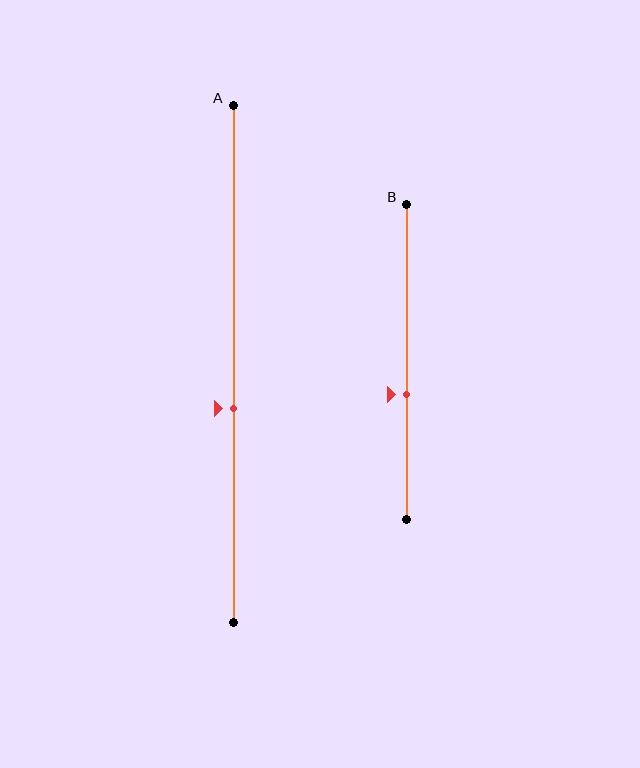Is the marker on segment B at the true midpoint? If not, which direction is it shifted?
No, the marker on segment B is shifted downward by about 10% of the segment length.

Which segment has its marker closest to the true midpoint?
Segment A has its marker closest to the true midpoint.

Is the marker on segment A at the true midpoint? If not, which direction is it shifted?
No, the marker on segment A is shifted downward by about 9% of the segment length.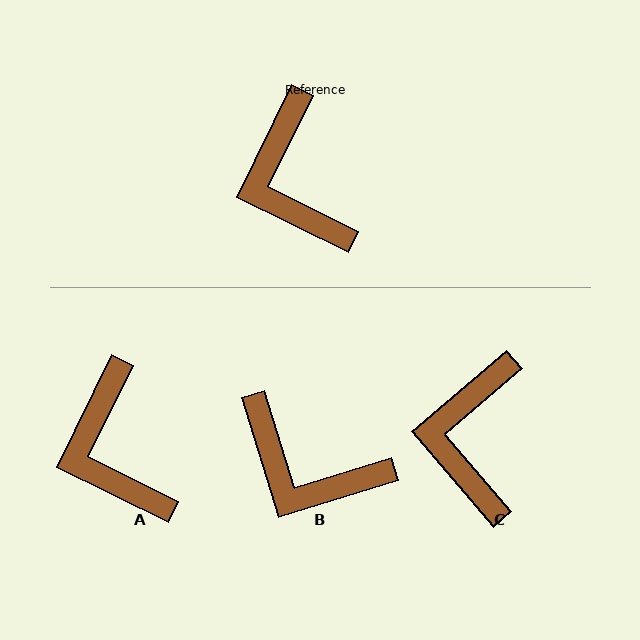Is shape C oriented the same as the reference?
No, it is off by about 23 degrees.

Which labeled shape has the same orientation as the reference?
A.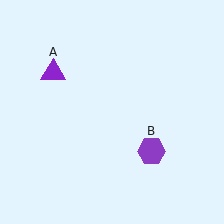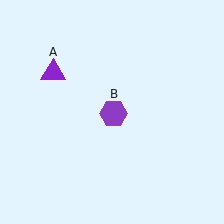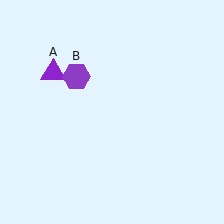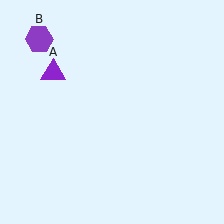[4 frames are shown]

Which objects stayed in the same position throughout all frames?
Purple triangle (object A) remained stationary.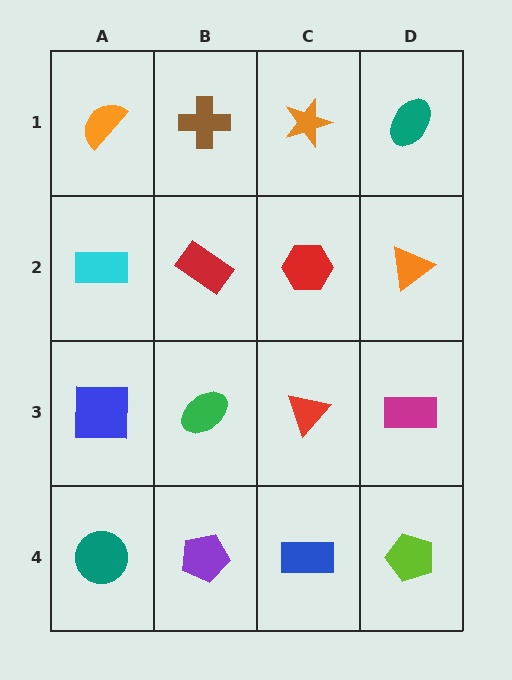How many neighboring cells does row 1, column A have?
2.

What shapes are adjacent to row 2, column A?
An orange semicircle (row 1, column A), a blue square (row 3, column A), a red rectangle (row 2, column B).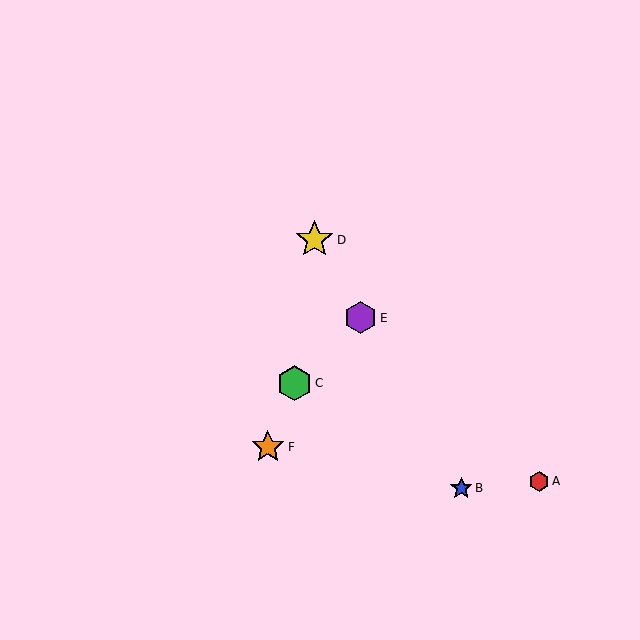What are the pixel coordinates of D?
Object D is at (315, 240).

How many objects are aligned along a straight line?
3 objects (B, D, E) are aligned along a straight line.